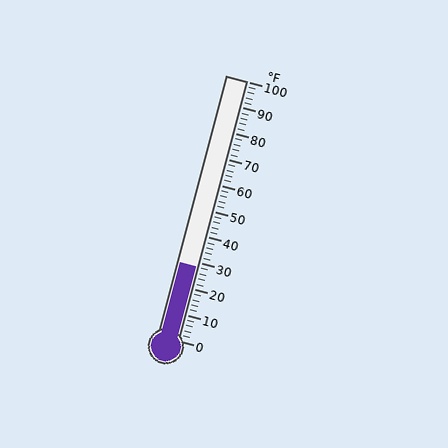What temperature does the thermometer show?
The thermometer shows approximately 28°F.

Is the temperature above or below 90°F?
The temperature is below 90°F.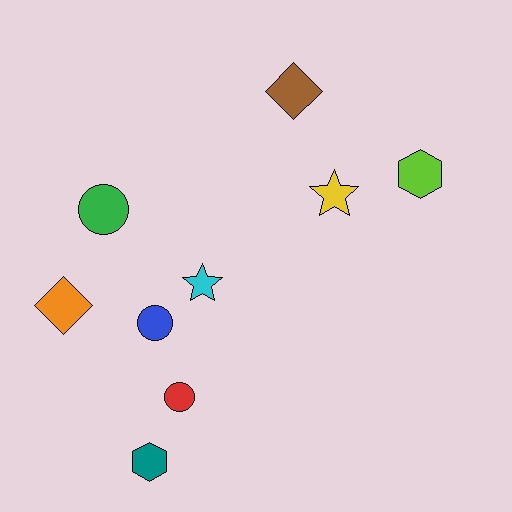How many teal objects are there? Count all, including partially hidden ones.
There is 1 teal object.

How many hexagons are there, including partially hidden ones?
There are 2 hexagons.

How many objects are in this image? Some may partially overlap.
There are 9 objects.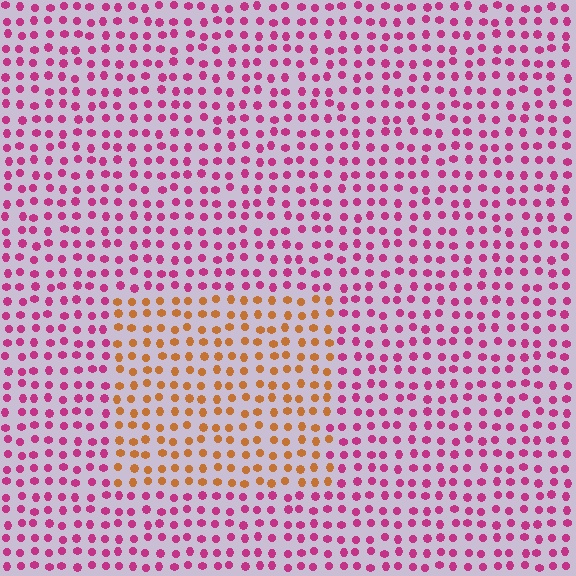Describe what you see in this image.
The image is filled with small magenta elements in a uniform arrangement. A rectangle-shaped region is visible where the elements are tinted to a slightly different hue, forming a subtle color boundary.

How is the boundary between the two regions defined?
The boundary is defined purely by a slight shift in hue (about 62 degrees). Spacing, size, and orientation are identical on both sides.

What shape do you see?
I see a rectangle.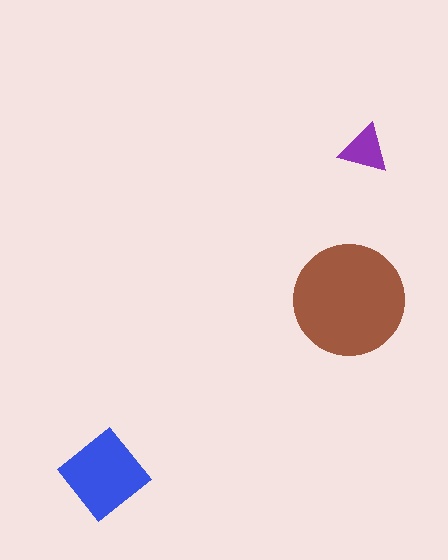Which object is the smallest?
The purple triangle.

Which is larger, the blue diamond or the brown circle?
The brown circle.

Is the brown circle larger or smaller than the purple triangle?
Larger.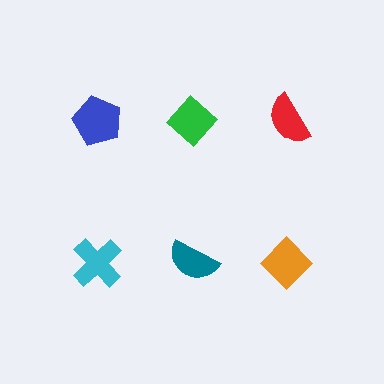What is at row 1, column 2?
A green diamond.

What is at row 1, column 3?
A red semicircle.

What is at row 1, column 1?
A blue pentagon.